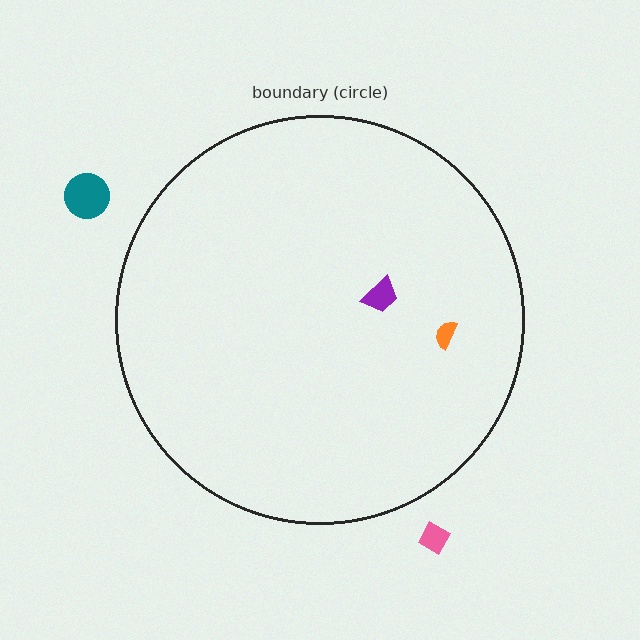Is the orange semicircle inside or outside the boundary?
Inside.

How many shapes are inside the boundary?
2 inside, 2 outside.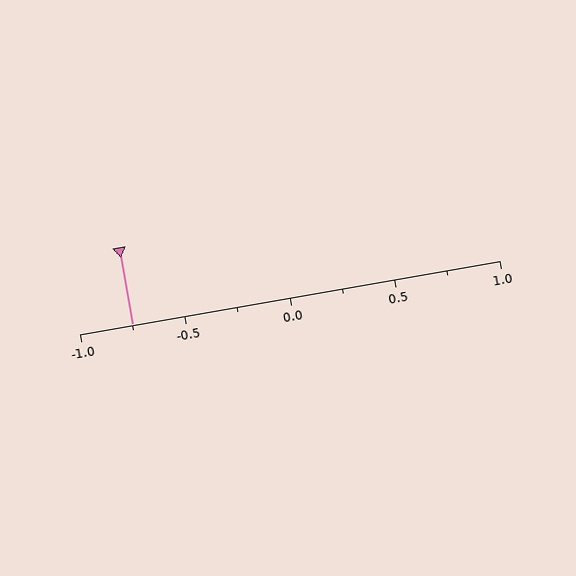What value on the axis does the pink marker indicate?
The marker indicates approximately -0.75.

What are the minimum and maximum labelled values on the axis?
The axis runs from -1.0 to 1.0.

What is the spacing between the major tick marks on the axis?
The major ticks are spaced 0.5 apart.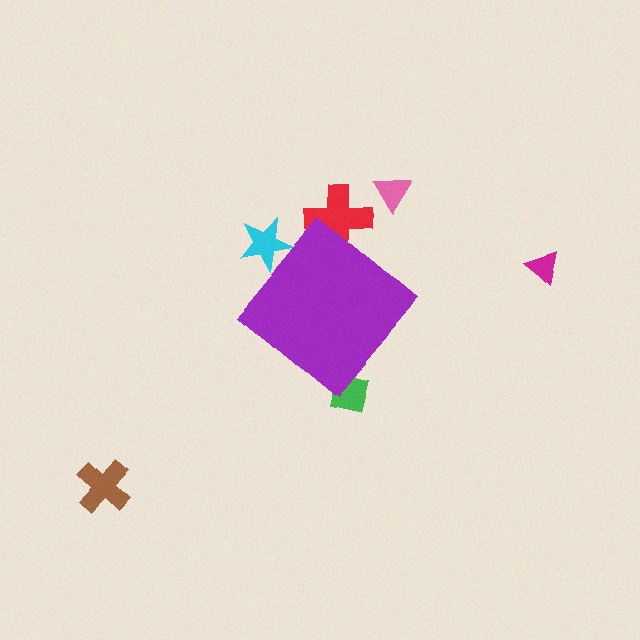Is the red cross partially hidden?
Yes, the red cross is partially hidden behind the purple diamond.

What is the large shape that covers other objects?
A purple diamond.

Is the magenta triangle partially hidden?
No, the magenta triangle is fully visible.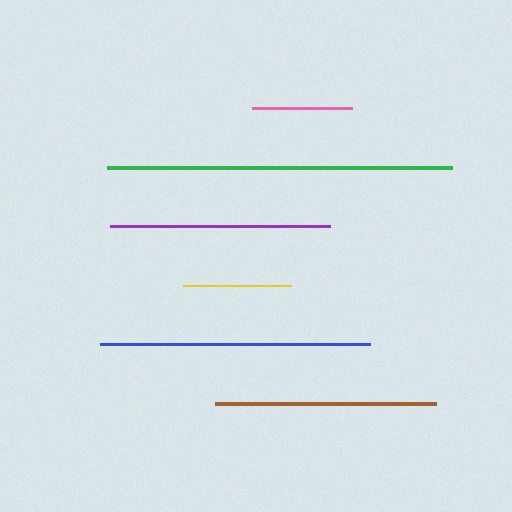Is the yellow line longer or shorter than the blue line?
The blue line is longer than the yellow line.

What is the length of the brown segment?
The brown segment is approximately 221 pixels long.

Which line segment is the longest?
The green line is the longest at approximately 345 pixels.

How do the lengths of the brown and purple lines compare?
The brown and purple lines are approximately the same length.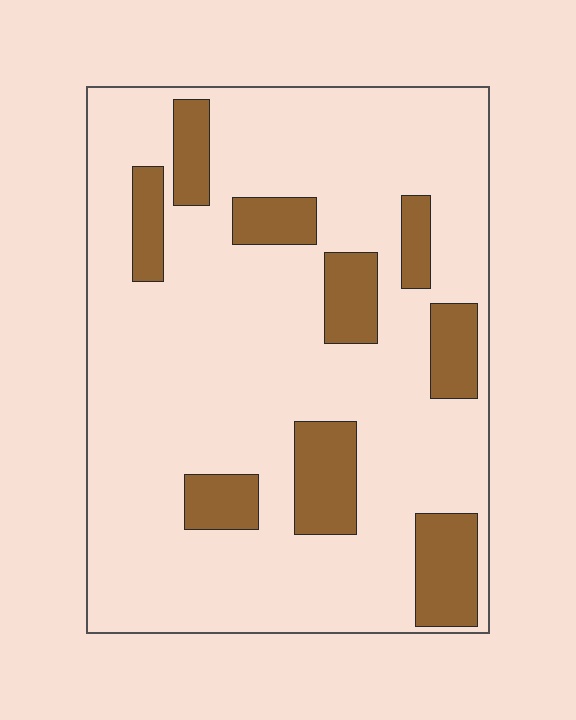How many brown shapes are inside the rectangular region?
9.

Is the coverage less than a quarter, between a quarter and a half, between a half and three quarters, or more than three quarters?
Less than a quarter.